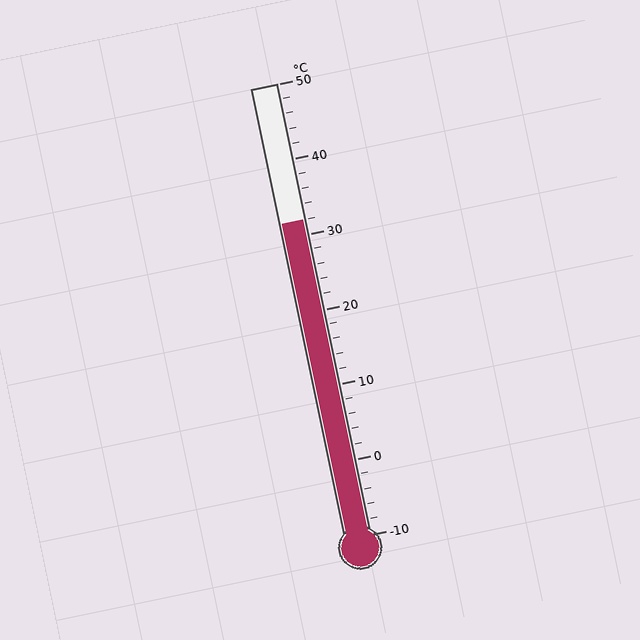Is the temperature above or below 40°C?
The temperature is below 40°C.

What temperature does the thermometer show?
The thermometer shows approximately 32°C.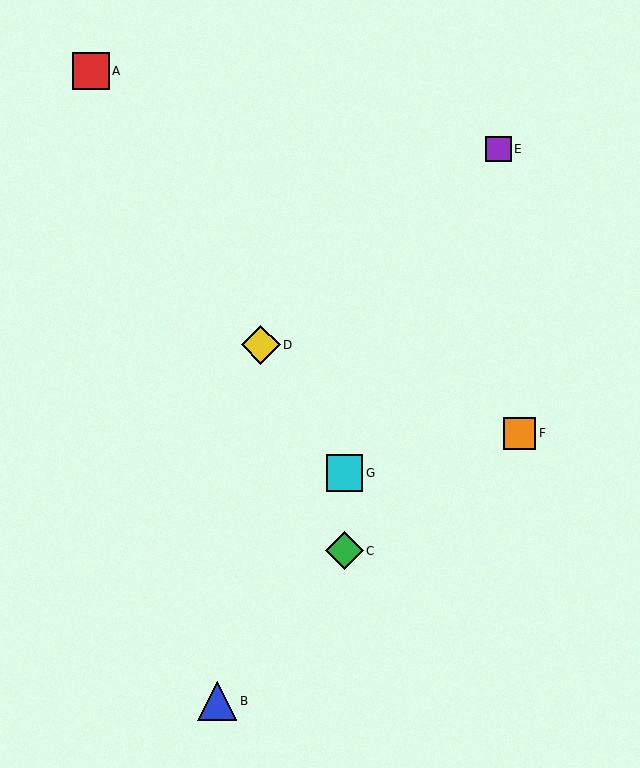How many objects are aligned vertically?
2 objects (C, G) are aligned vertically.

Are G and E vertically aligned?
No, G is at x≈344 and E is at x≈498.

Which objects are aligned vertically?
Objects C, G are aligned vertically.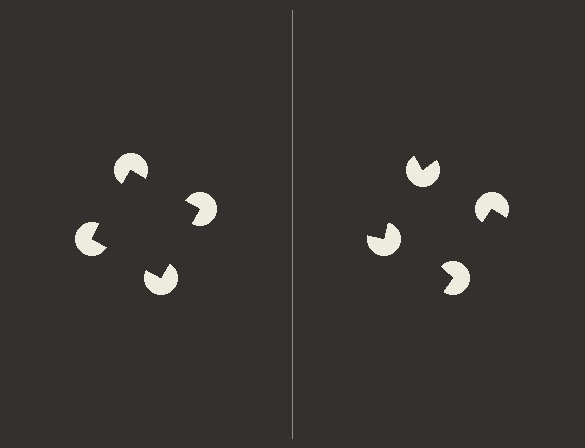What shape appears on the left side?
An illusory square.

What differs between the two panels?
The pac-man discs are positioned identically on both sides; only the wedge orientations differ. On the left they align to a square; on the right they are misaligned.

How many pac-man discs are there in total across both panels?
8 — 4 on each side.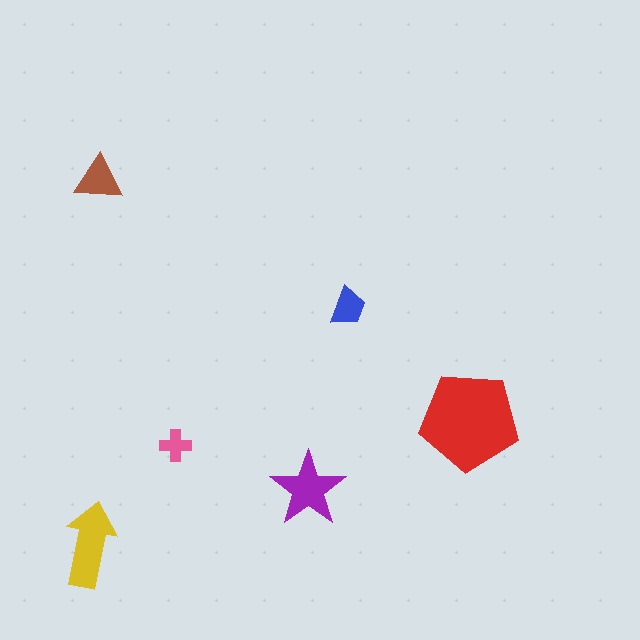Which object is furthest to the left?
The yellow arrow is leftmost.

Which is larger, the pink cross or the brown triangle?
The brown triangle.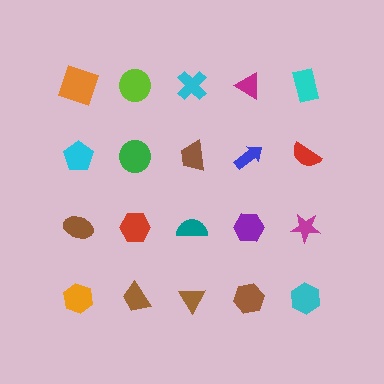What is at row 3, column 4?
A purple hexagon.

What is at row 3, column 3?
A teal semicircle.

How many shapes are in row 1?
5 shapes.